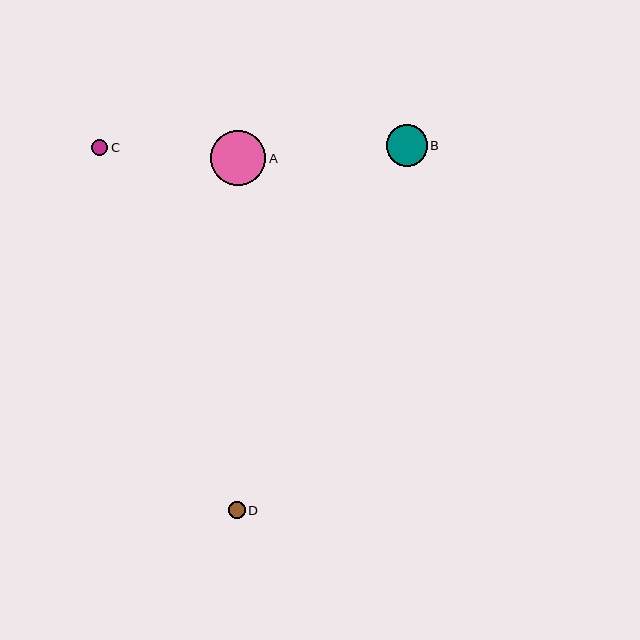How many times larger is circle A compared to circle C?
Circle A is approximately 3.3 times the size of circle C.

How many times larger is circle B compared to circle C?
Circle B is approximately 2.5 times the size of circle C.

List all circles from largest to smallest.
From largest to smallest: A, B, D, C.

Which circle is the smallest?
Circle C is the smallest with a size of approximately 16 pixels.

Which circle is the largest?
Circle A is the largest with a size of approximately 55 pixels.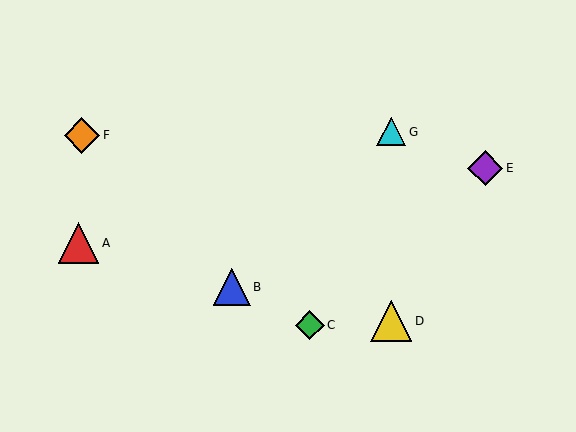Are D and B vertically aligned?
No, D is at x≈391 and B is at x≈232.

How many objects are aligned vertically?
2 objects (D, G) are aligned vertically.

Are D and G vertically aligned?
Yes, both are at x≈391.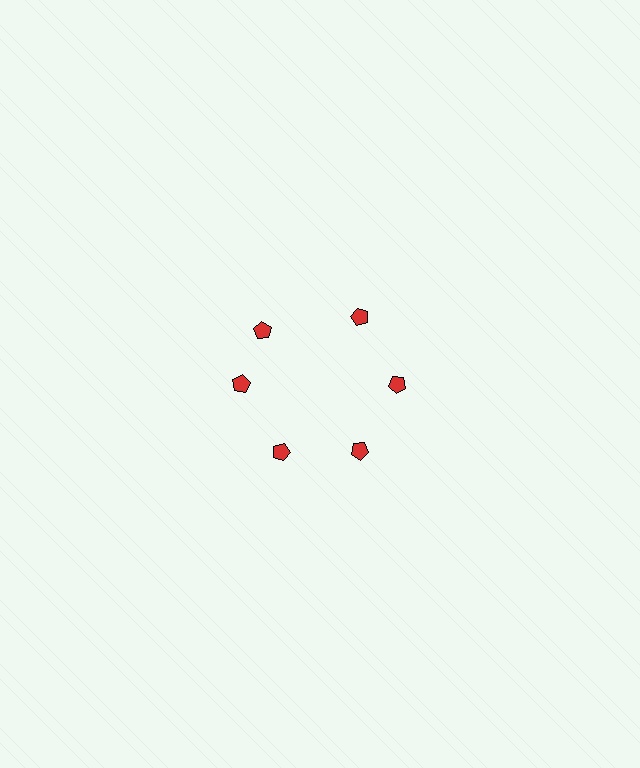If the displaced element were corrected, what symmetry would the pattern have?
It would have 6-fold rotational symmetry — the pattern would map onto itself every 60 degrees.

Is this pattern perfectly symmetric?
No. The 6 red pentagons are arranged in a ring, but one element near the 11 o'clock position is rotated out of alignment along the ring, breaking the 6-fold rotational symmetry.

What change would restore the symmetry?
The symmetry would be restored by rotating it back into even spacing with its neighbors so that all 6 pentagons sit at equal angles and equal distance from the center.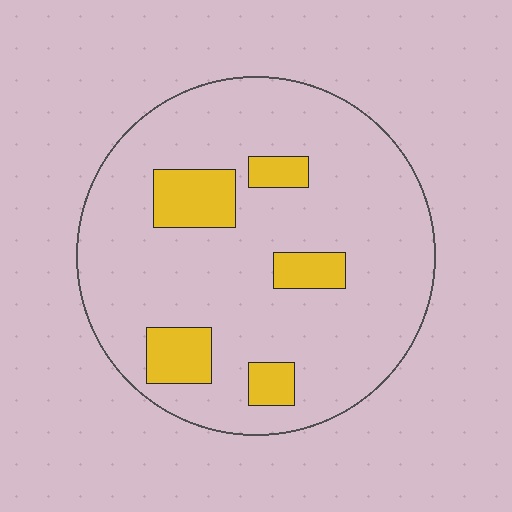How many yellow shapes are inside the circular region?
5.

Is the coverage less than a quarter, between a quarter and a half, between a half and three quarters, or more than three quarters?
Less than a quarter.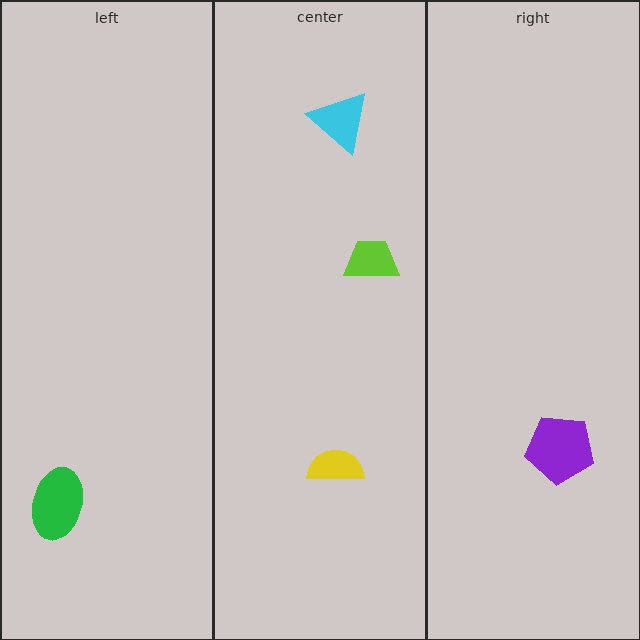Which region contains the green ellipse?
The left region.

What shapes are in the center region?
The cyan triangle, the yellow semicircle, the lime trapezoid.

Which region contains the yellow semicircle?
The center region.